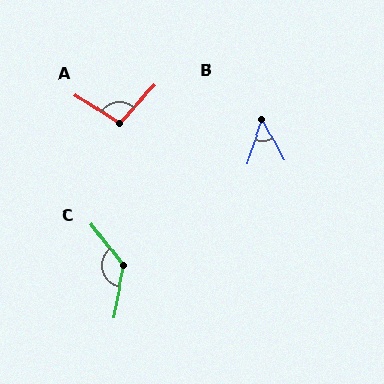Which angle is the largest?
C, at approximately 132 degrees.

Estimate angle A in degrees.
Approximately 100 degrees.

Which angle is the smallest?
B, at approximately 47 degrees.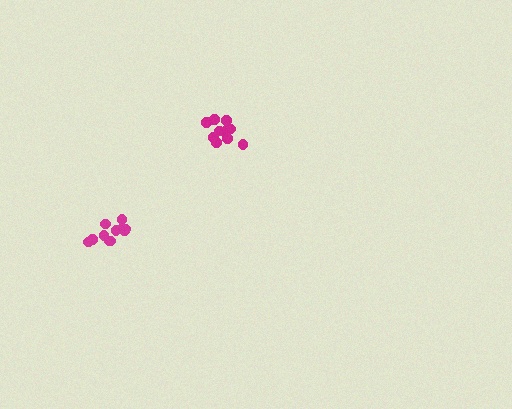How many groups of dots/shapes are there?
There are 2 groups.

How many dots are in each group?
Group 1: 11 dots, Group 2: 10 dots (21 total).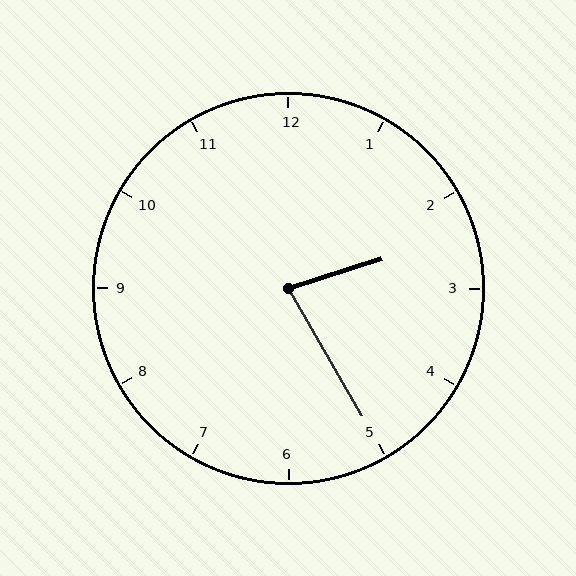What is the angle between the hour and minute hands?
Approximately 78 degrees.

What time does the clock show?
2:25.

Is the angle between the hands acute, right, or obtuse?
It is acute.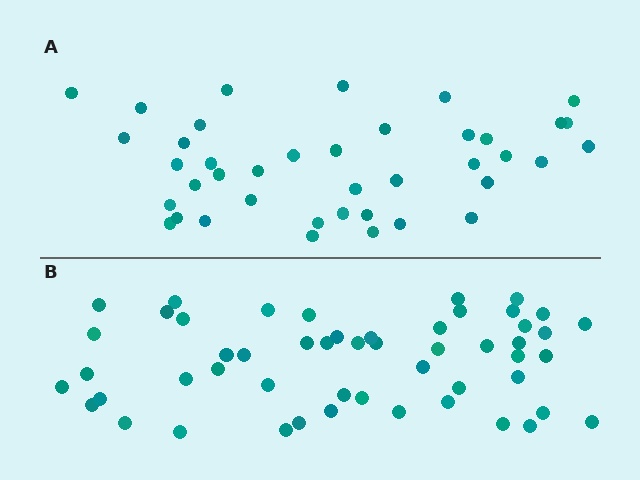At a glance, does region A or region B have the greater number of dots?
Region B (the bottom region) has more dots.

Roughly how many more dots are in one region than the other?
Region B has roughly 12 or so more dots than region A.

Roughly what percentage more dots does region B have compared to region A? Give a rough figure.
About 30% more.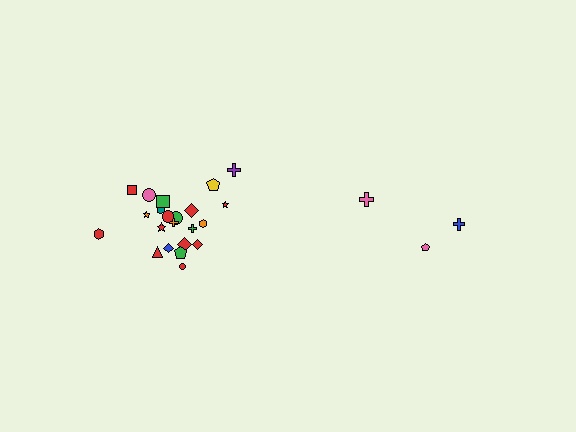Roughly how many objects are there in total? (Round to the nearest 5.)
Roughly 25 objects in total.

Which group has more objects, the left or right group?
The left group.